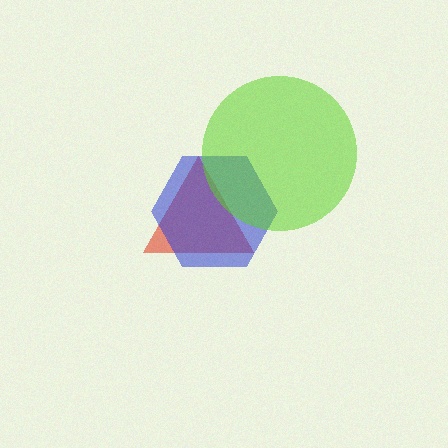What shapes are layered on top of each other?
The layered shapes are: a red triangle, a blue hexagon, a lime circle.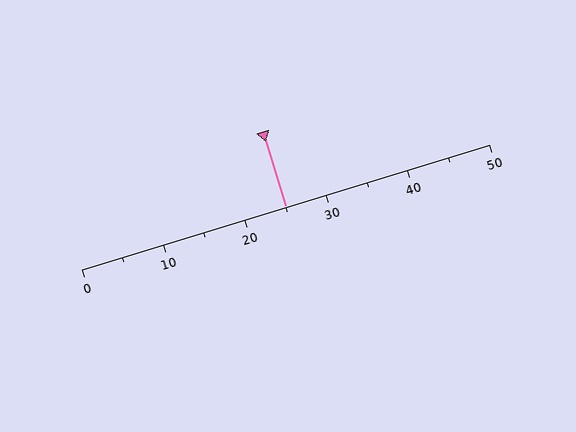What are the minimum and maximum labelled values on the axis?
The axis runs from 0 to 50.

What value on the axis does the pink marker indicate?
The marker indicates approximately 25.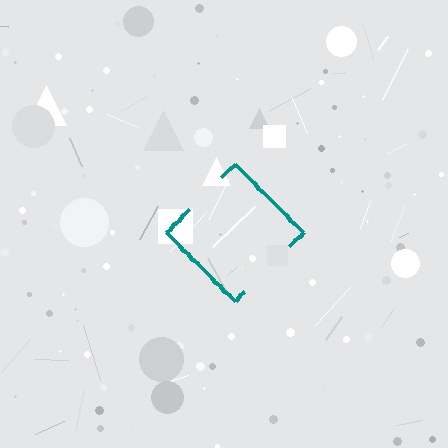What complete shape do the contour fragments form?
The contour fragments form a diamond.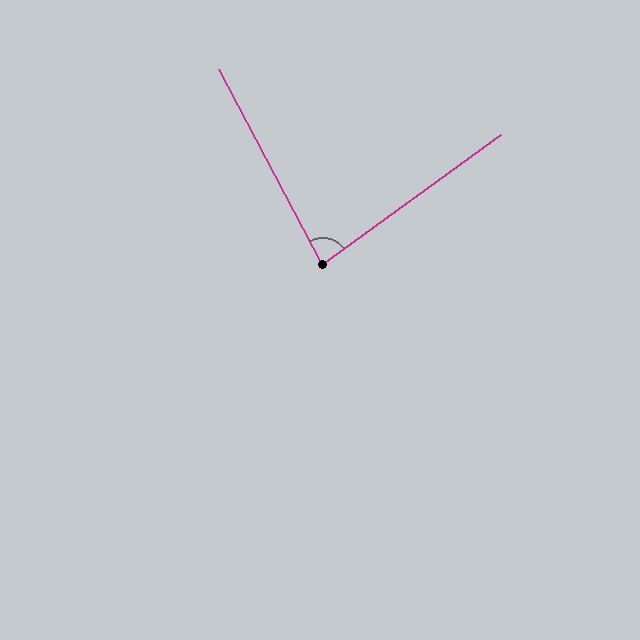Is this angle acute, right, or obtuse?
It is acute.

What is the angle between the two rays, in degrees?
Approximately 82 degrees.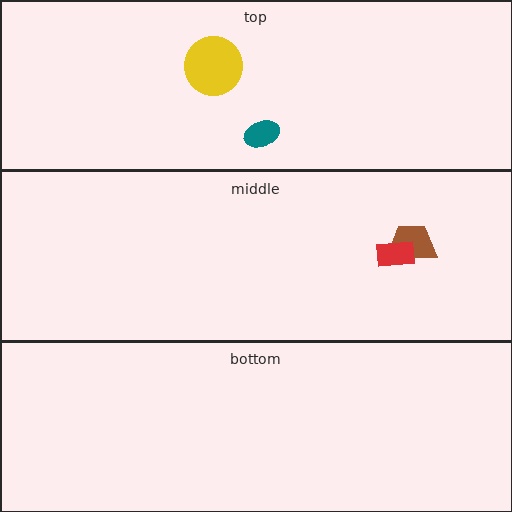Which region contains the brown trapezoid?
The middle region.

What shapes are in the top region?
The teal ellipse, the yellow circle.